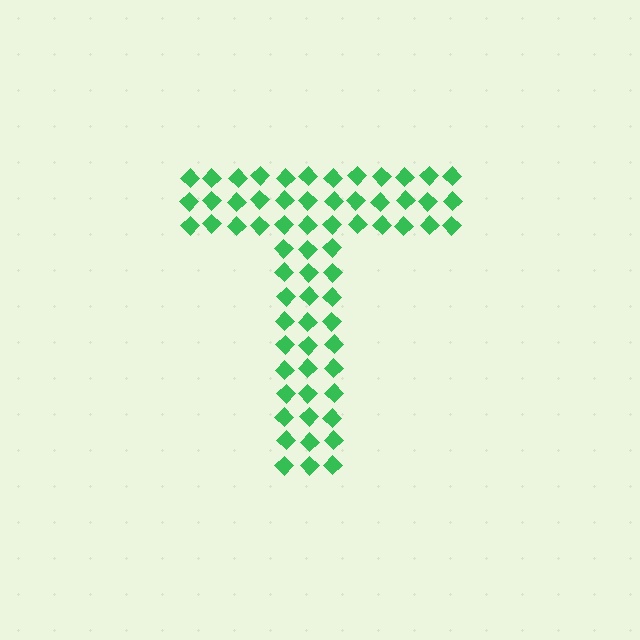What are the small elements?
The small elements are diamonds.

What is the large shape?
The large shape is the letter T.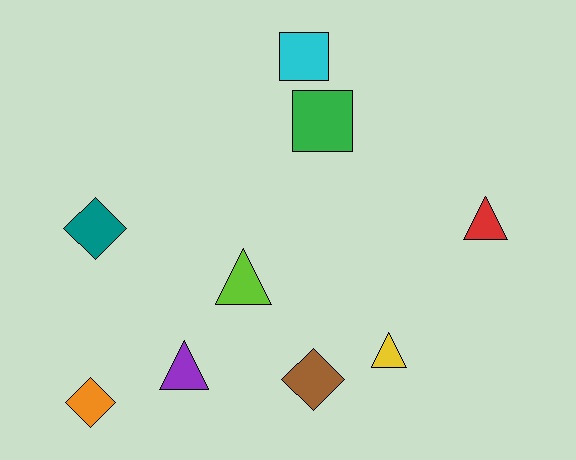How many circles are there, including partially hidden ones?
There are no circles.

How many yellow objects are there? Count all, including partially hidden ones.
There is 1 yellow object.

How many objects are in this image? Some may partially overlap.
There are 9 objects.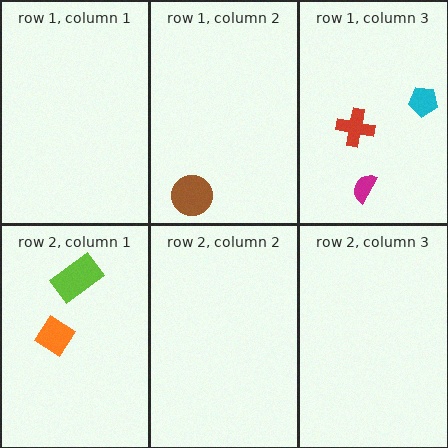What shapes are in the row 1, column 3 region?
The cyan pentagon, the magenta semicircle, the red cross.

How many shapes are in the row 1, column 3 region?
3.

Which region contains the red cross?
The row 1, column 3 region.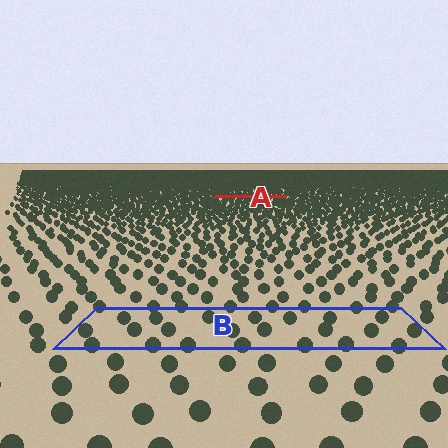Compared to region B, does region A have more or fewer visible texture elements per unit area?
Region A has more texture elements per unit area — they are packed more densely because it is farther away.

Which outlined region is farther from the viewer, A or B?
Region A is farther from the viewer — the texture elements inside it appear smaller and more densely packed.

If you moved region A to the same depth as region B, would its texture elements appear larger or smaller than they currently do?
They would appear larger. At a closer depth, the same texture elements are projected at a bigger on-screen size.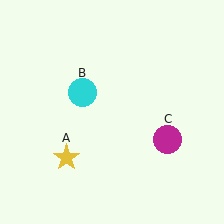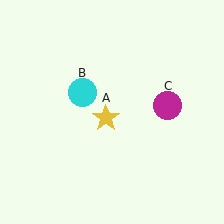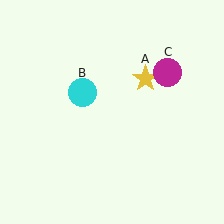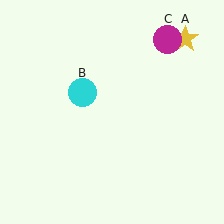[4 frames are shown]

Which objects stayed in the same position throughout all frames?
Cyan circle (object B) remained stationary.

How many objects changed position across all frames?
2 objects changed position: yellow star (object A), magenta circle (object C).